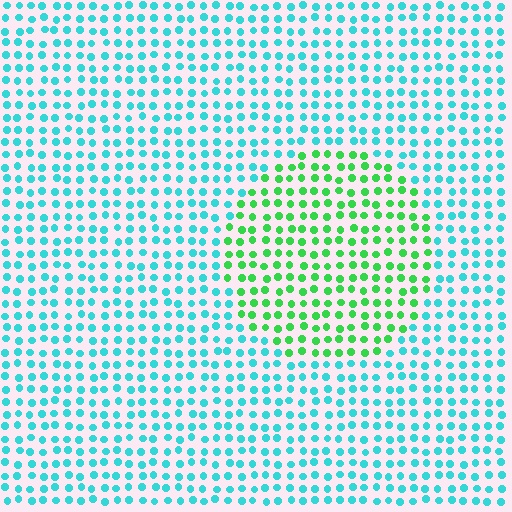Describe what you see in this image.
The image is filled with small cyan elements in a uniform arrangement. A circle-shaped region is visible where the elements are tinted to a slightly different hue, forming a subtle color boundary.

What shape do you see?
I see a circle.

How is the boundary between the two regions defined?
The boundary is defined purely by a slight shift in hue (about 51 degrees). Spacing, size, and orientation are identical on both sides.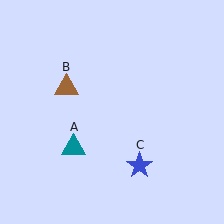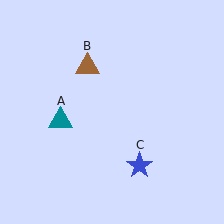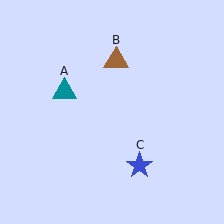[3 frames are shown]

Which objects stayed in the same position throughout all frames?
Blue star (object C) remained stationary.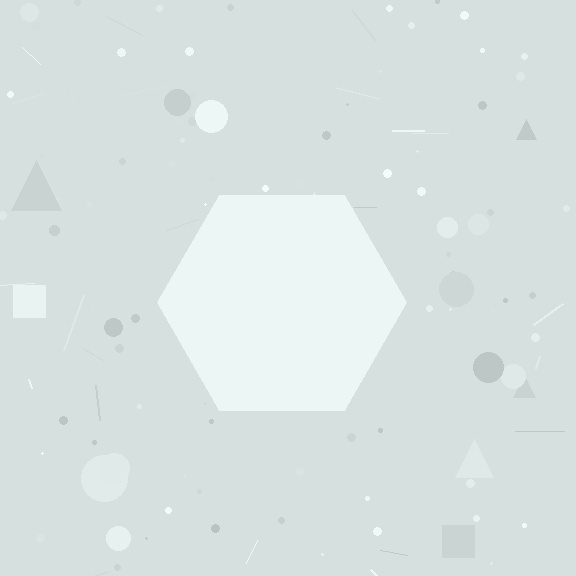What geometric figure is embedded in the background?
A hexagon is embedded in the background.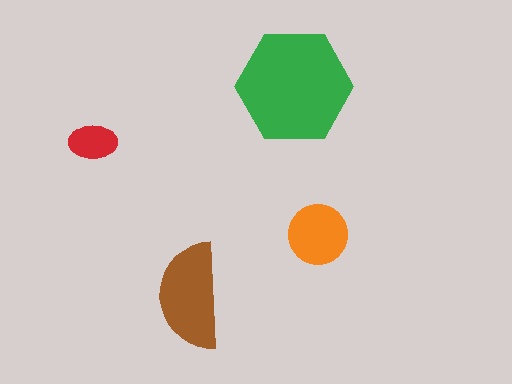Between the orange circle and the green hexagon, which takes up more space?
The green hexagon.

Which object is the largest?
The green hexagon.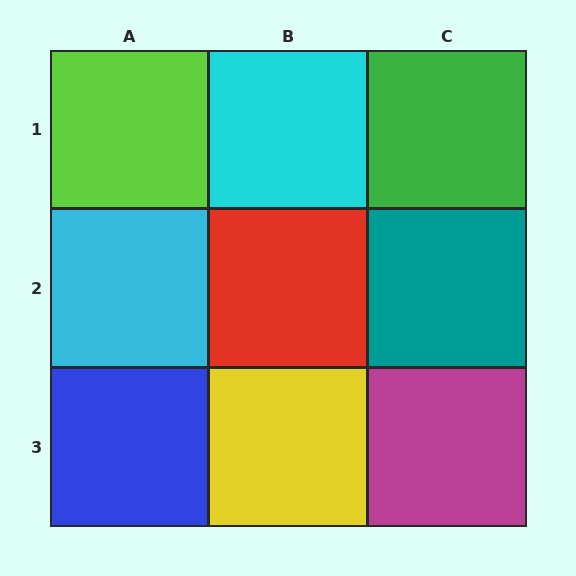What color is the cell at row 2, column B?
Red.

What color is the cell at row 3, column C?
Magenta.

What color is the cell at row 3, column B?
Yellow.